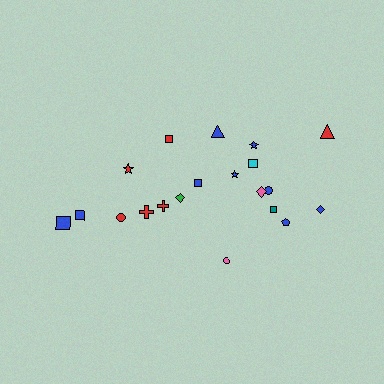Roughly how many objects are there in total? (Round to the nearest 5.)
Roughly 20 objects in total.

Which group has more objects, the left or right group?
The right group.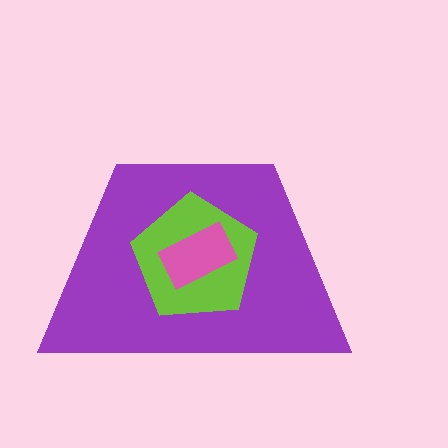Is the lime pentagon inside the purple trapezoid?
Yes.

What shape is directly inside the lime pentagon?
The pink rectangle.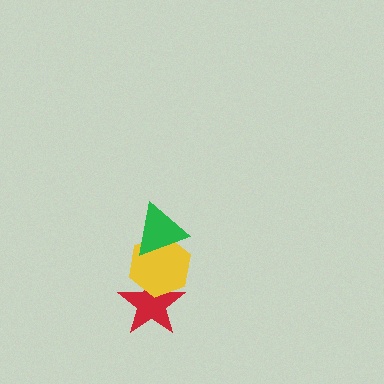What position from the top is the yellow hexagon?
The yellow hexagon is 2nd from the top.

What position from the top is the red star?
The red star is 3rd from the top.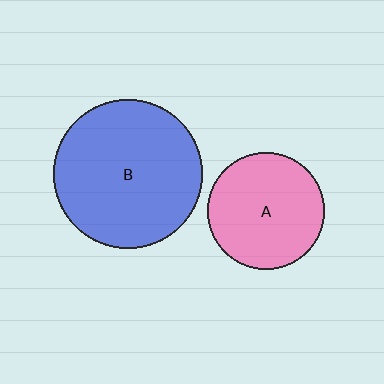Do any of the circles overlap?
No, none of the circles overlap.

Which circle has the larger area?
Circle B (blue).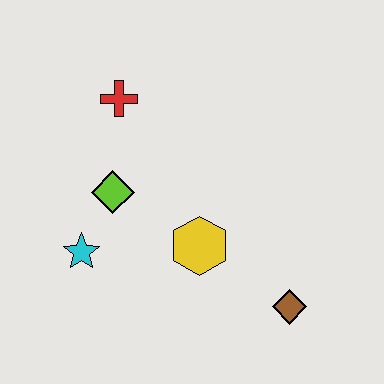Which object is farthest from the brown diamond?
The red cross is farthest from the brown diamond.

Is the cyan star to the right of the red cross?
No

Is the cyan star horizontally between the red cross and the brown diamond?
No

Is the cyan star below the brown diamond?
No